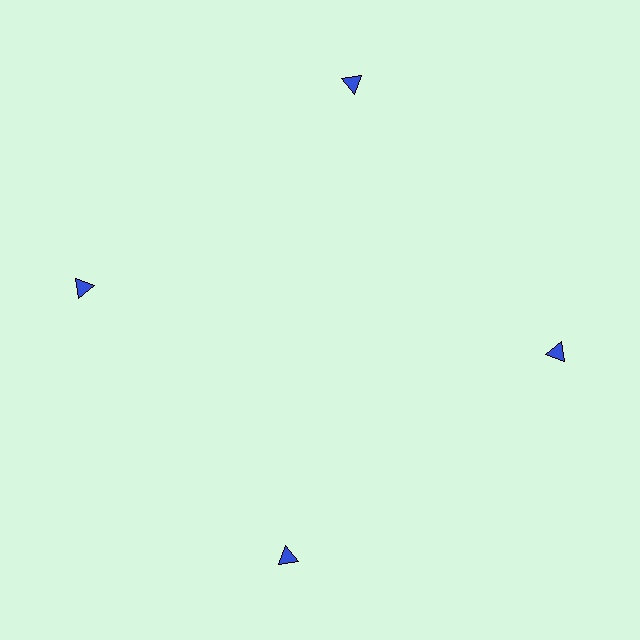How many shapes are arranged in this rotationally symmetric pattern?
There are 4 shapes, arranged in 4 groups of 1.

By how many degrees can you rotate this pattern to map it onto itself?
The pattern maps onto itself every 90 degrees of rotation.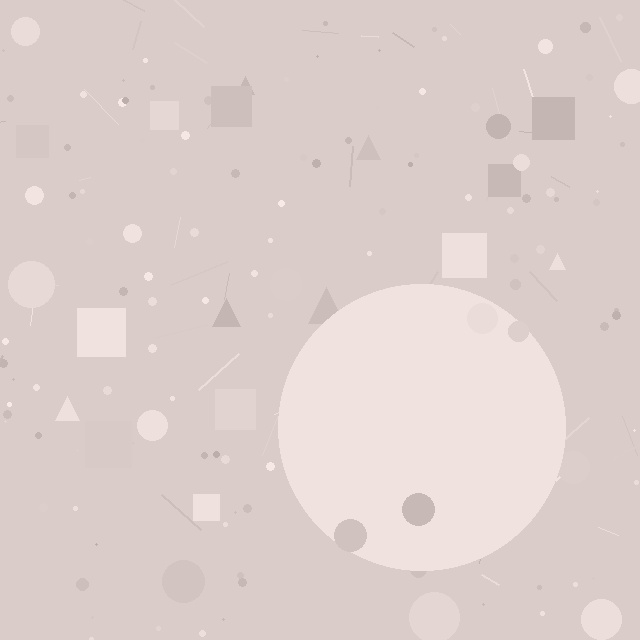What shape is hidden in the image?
A circle is hidden in the image.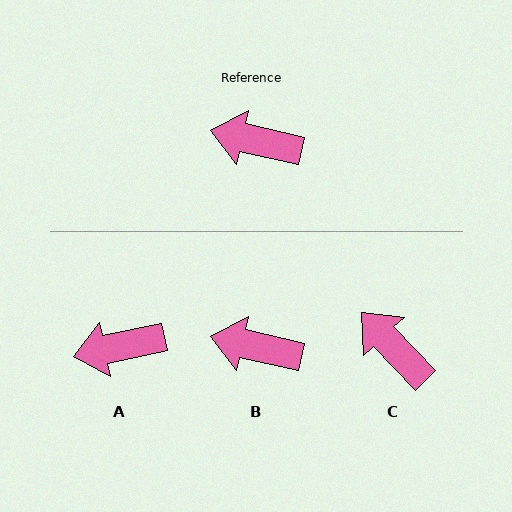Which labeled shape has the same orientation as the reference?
B.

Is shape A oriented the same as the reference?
No, it is off by about 25 degrees.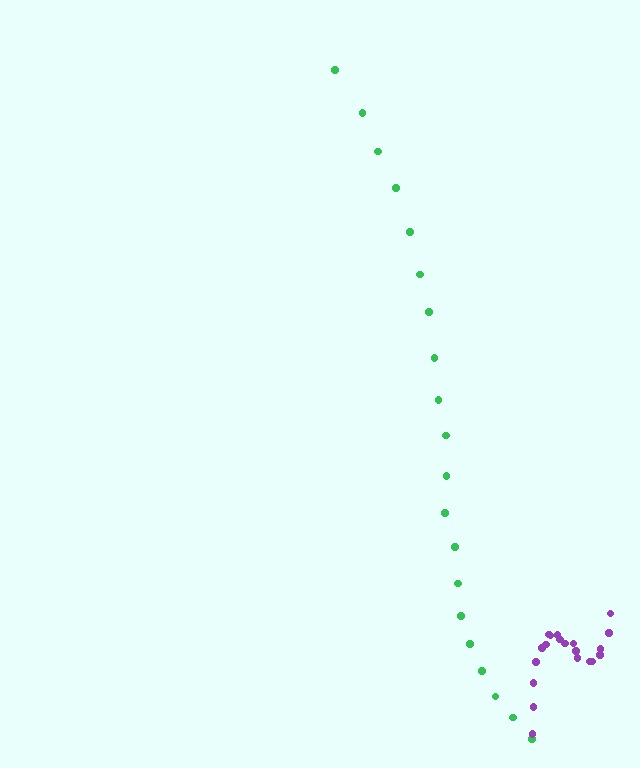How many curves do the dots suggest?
There are 2 distinct paths.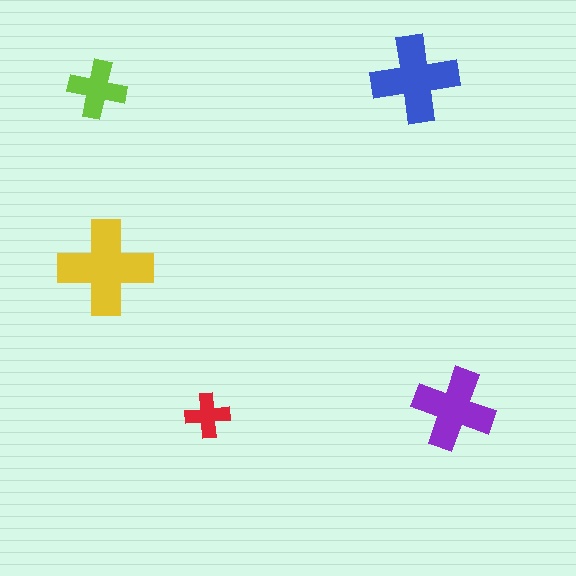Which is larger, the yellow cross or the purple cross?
The yellow one.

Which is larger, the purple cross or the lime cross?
The purple one.